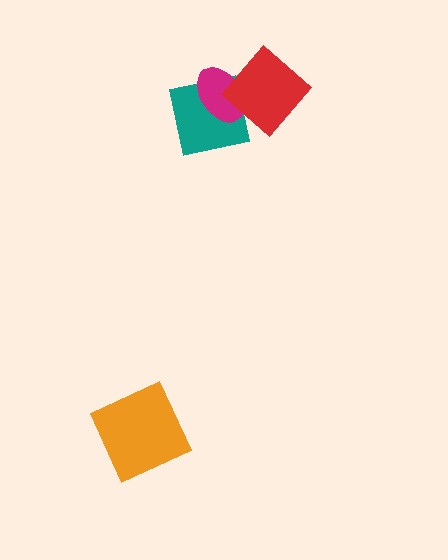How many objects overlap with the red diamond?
2 objects overlap with the red diamond.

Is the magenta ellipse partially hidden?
Yes, it is partially covered by another shape.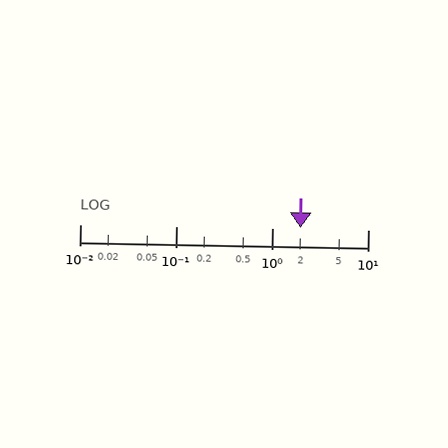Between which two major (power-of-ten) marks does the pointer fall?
The pointer is between 1 and 10.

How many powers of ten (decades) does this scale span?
The scale spans 3 decades, from 0.01 to 10.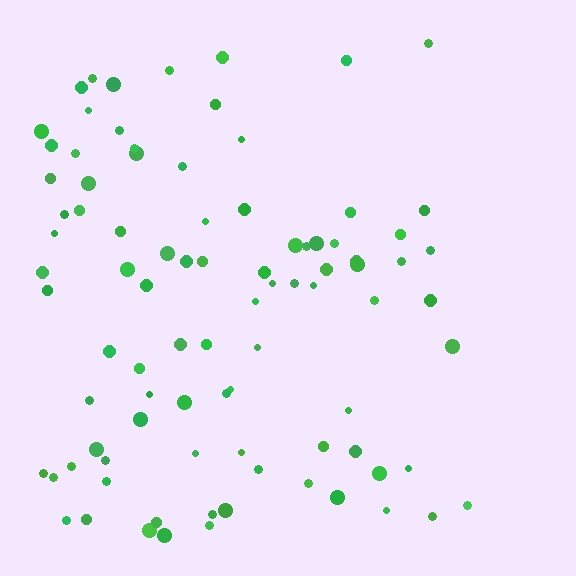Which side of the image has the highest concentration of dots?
The left.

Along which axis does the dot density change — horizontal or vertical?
Horizontal.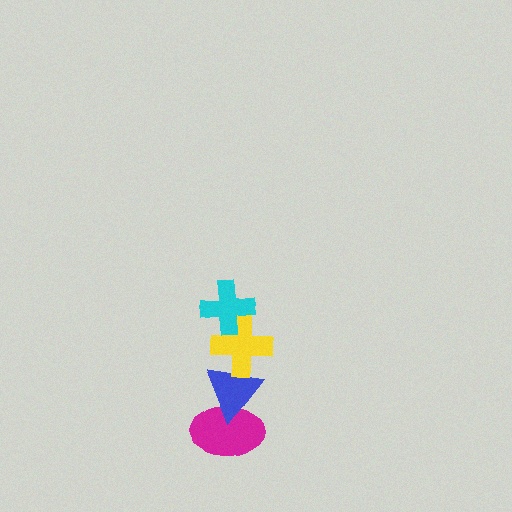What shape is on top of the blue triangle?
The yellow cross is on top of the blue triangle.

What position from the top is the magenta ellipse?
The magenta ellipse is 4th from the top.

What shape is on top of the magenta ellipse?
The blue triangle is on top of the magenta ellipse.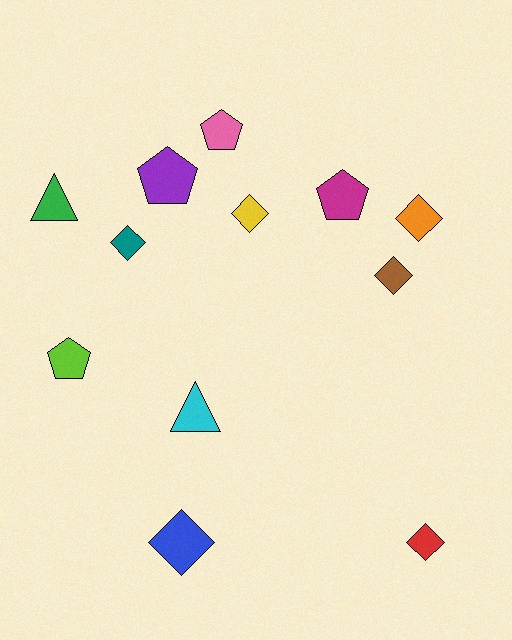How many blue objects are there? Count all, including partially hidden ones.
There is 1 blue object.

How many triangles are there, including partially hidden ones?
There are 2 triangles.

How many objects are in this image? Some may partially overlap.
There are 12 objects.